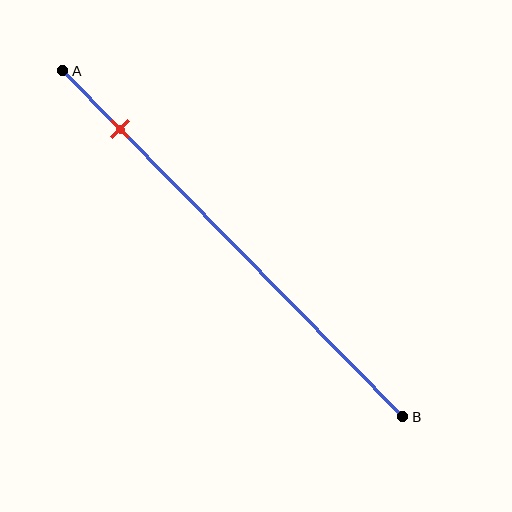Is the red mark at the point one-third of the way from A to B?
No, the mark is at about 15% from A, not at the 33% one-third point.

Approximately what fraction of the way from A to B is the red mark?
The red mark is approximately 15% of the way from A to B.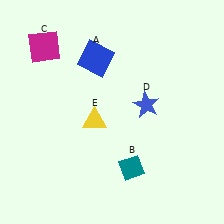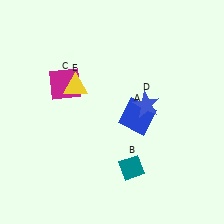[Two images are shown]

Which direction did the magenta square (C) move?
The magenta square (C) moved down.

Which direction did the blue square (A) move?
The blue square (A) moved down.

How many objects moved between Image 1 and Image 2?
3 objects moved between the two images.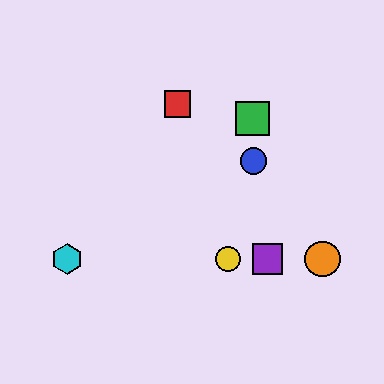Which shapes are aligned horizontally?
The yellow circle, the purple square, the orange circle, the cyan hexagon are aligned horizontally.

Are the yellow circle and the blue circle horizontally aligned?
No, the yellow circle is at y≈259 and the blue circle is at y≈161.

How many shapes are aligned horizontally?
4 shapes (the yellow circle, the purple square, the orange circle, the cyan hexagon) are aligned horizontally.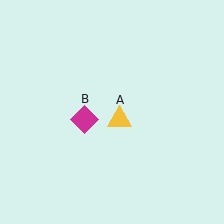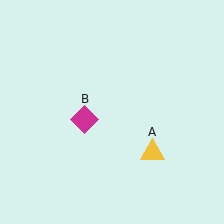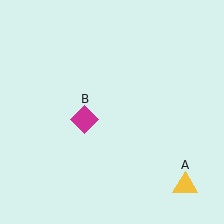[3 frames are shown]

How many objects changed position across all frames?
1 object changed position: yellow triangle (object A).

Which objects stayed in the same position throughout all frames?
Magenta diamond (object B) remained stationary.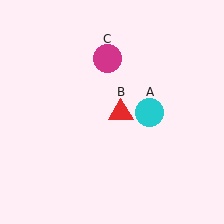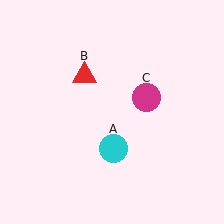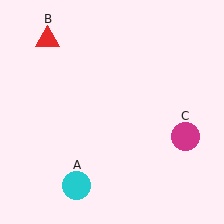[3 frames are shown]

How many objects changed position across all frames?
3 objects changed position: cyan circle (object A), red triangle (object B), magenta circle (object C).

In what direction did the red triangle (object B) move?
The red triangle (object B) moved up and to the left.